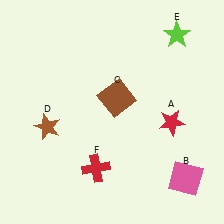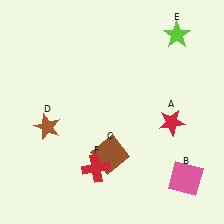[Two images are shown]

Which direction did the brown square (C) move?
The brown square (C) moved down.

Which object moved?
The brown square (C) moved down.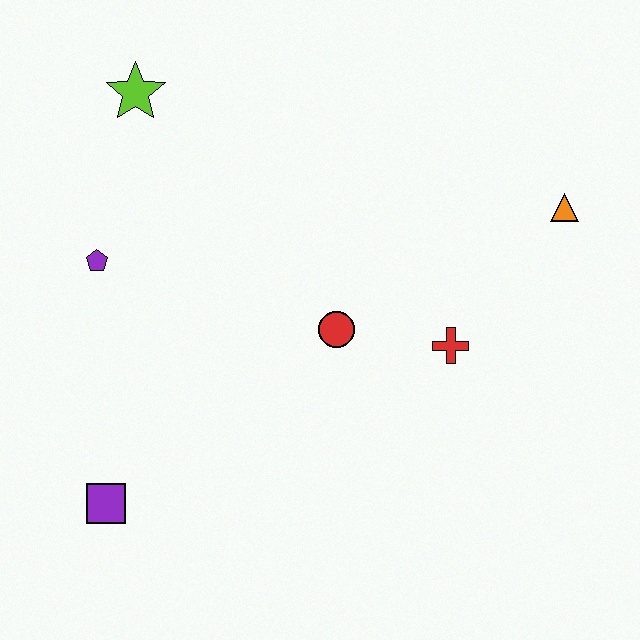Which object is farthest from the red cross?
The lime star is farthest from the red cross.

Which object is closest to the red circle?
The red cross is closest to the red circle.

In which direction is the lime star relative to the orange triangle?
The lime star is to the left of the orange triangle.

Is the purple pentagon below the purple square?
No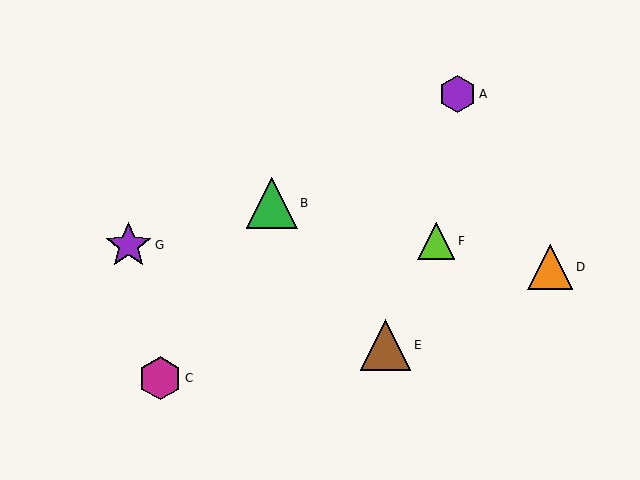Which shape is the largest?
The green triangle (labeled B) is the largest.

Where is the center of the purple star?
The center of the purple star is at (128, 245).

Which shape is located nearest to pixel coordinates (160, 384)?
The magenta hexagon (labeled C) at (160, 378) is nearest to that location.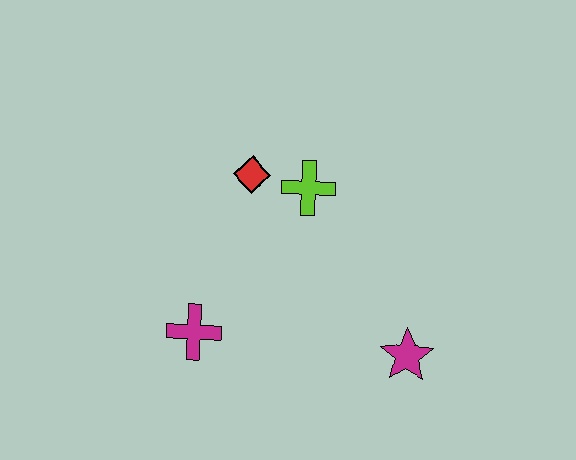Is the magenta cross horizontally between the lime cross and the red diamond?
No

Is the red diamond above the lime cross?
Yes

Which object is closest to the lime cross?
The red diamond is closest to the lime cross.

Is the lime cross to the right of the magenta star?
No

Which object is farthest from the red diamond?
The magenta star is farthest from the red diamond.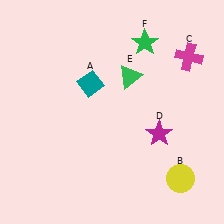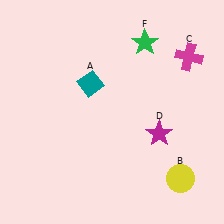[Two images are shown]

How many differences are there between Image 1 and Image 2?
There is 1 difference between the two images.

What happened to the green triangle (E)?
The green triangle (E) was removed in Image 2. It was in the top-right area of Image 1.